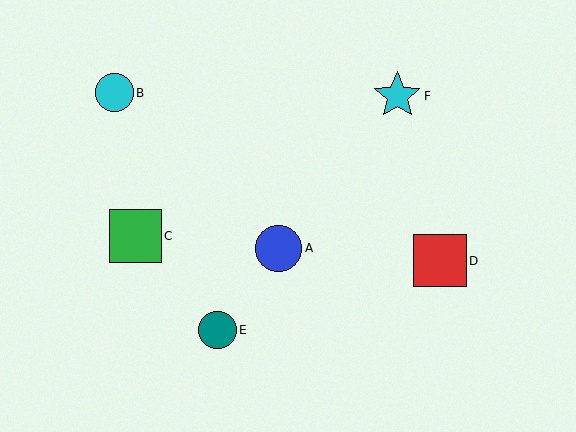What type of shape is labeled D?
Shape D is a red square.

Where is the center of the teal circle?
The center of the teal circle is at (218, 330).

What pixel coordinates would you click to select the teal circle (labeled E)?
Click at (218, 330) to select the teal circle E.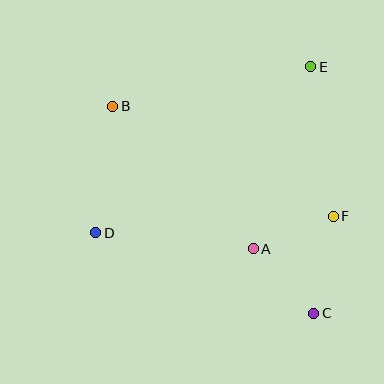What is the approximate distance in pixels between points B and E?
The distance between B and E is approximately 202 pixels.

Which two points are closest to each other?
Points A and F are closest to each other.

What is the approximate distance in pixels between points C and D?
The distance between C and D is approximately 232 pixels.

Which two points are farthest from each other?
Points B and C are farthest from each other.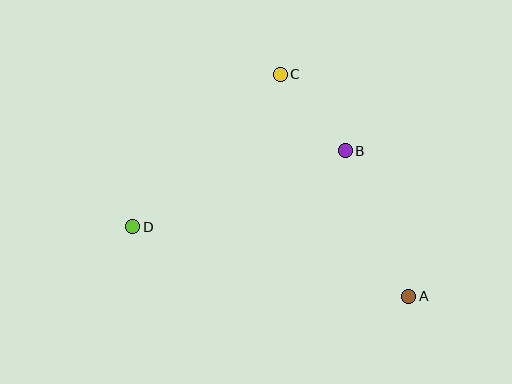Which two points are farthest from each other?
Points A and D are farthest from each other.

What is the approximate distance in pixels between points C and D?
The distance between C and D is approximately 212 pixels.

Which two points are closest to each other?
Points B and C are closest to each other.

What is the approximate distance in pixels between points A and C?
The distance between A and C is approximately 256 pixels.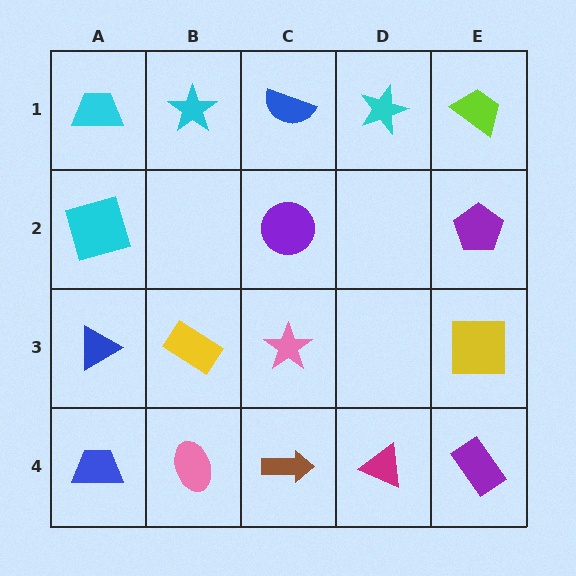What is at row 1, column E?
A lime trapezoid.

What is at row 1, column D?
A cyan star.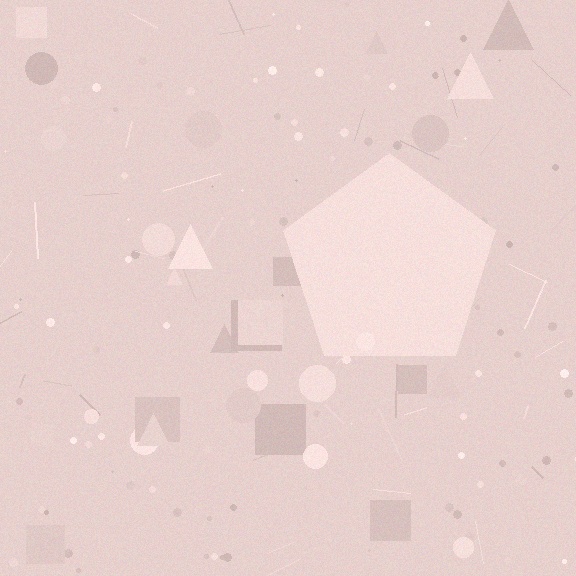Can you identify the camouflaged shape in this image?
The camouflaged shape is a pentagon.